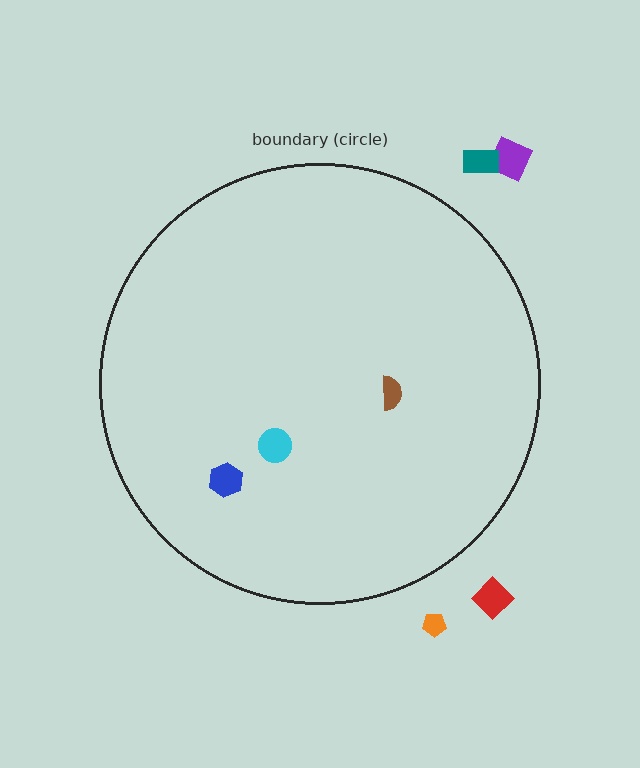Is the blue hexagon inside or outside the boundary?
Inside.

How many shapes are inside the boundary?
3 inside, 4 outside.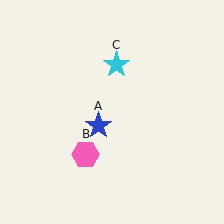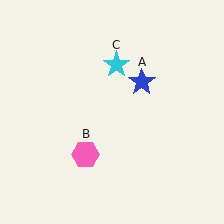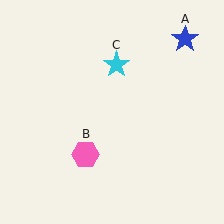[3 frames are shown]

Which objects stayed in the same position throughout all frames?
Pink hexagon (object B) and cyan star (object C) remained stationary.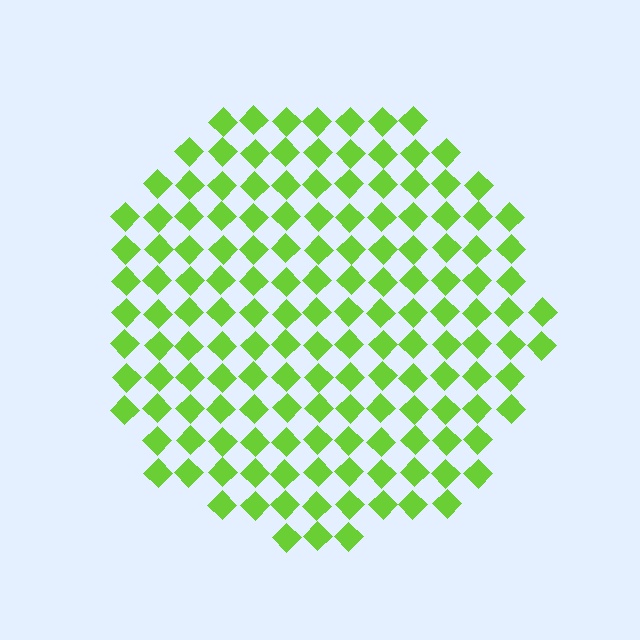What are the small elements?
The small elements are diamonds.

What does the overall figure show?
The overall figure shows a circle.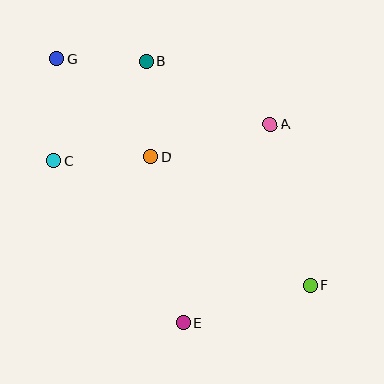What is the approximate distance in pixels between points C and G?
The distance between C and G is approximately 102 pixels.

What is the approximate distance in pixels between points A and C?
The distance between A and C is approximately 219 pixels.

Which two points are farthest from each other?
Points F and G are farthest from each other.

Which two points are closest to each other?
Points B and G are closest to each other.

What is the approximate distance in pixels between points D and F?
The distance between D and F is approximately 205 pixels.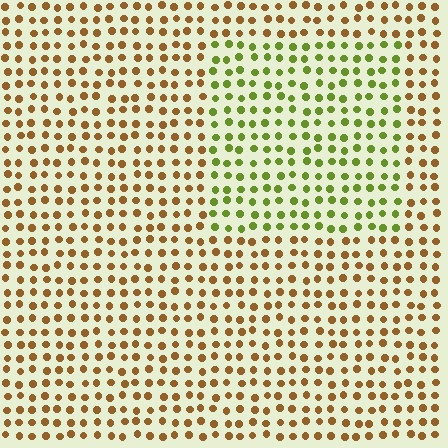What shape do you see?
I see a rectangle.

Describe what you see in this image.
The image is filled with small brown elements in a uniform arrangement. A rectangle-shaped region is visible where the elements are tinted to a slightly different hue, forming a subtle color boundary.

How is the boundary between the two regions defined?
The boundary is defined purely by a slight shift in hue (about 55 degrees). Spacing, size, and orientation are identical on both sides.